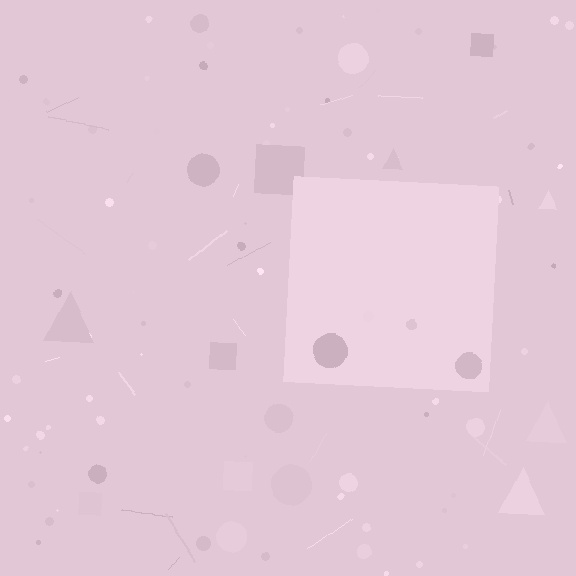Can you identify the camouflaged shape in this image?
The camouflaged shape is a square.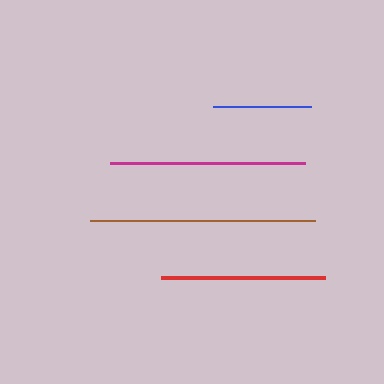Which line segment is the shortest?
The blue line is the shortest at approximately 98 pixels.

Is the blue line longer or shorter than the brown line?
The brown line is longer than the blue line.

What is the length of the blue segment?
The blue segment is approximately 98 pixels long.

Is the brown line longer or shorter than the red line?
The brown line is longer than the red line.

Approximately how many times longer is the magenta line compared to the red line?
The magenta line is approximately 1.2 times the length of the red line.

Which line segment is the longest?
The brown line is the longest at approximately 225 pixels.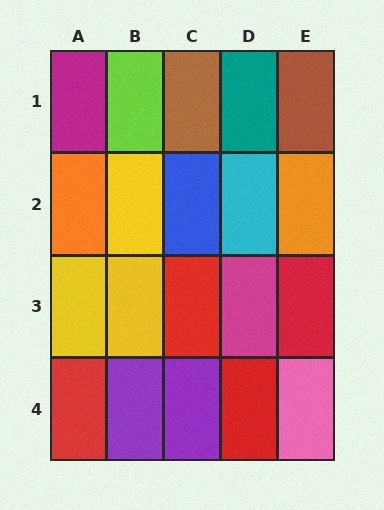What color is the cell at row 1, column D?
Teal.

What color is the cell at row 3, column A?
Yellow.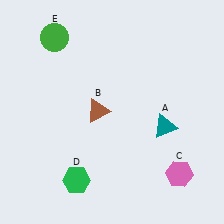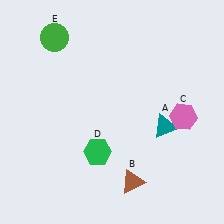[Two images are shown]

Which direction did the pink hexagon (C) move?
The pink hexagon (C) moved up.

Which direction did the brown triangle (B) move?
The brown triangle (B) moved down.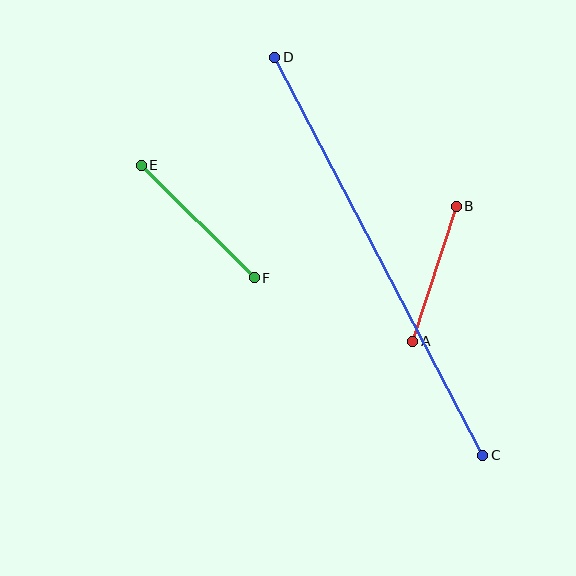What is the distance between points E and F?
The distance is approximately 160 pixels.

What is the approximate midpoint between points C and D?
The midpoint is at approximately (379, 256) pixels.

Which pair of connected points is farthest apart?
Points C and D are farthest apart.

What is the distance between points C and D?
The distance is approximately 449 pixels.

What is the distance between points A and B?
The distance is approximately 142 pixels.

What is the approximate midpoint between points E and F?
The midpoint is at approximately (198, 221) pixels.